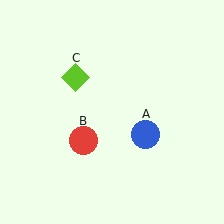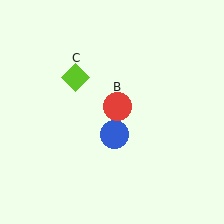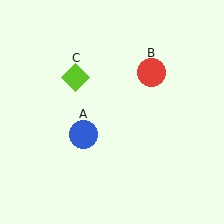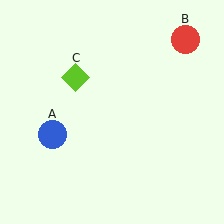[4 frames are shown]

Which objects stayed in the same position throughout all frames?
Lime diamond (object C) remained stationary.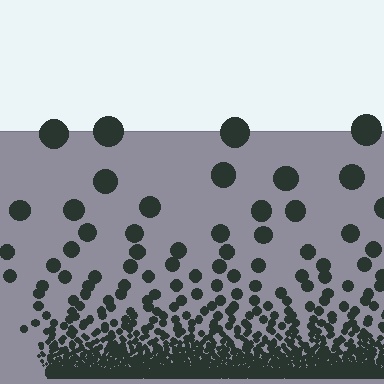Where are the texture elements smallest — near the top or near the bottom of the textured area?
Near the bottom.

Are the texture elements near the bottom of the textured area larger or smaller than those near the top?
Smaller. The gradient is inverted — elements near the bottom are smaller and denser.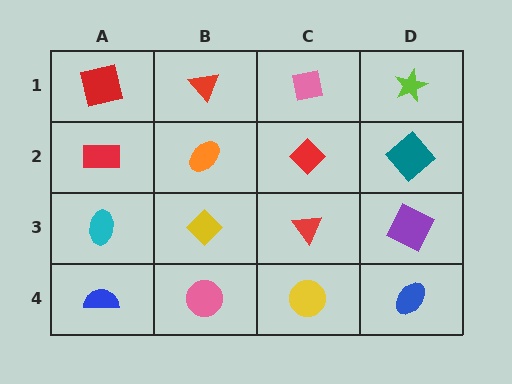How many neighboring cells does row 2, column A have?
3.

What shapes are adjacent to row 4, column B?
A yellow diamond (row 3, column B), a blue semicircle (row 4, column A), a yellow circle (row 4, column C).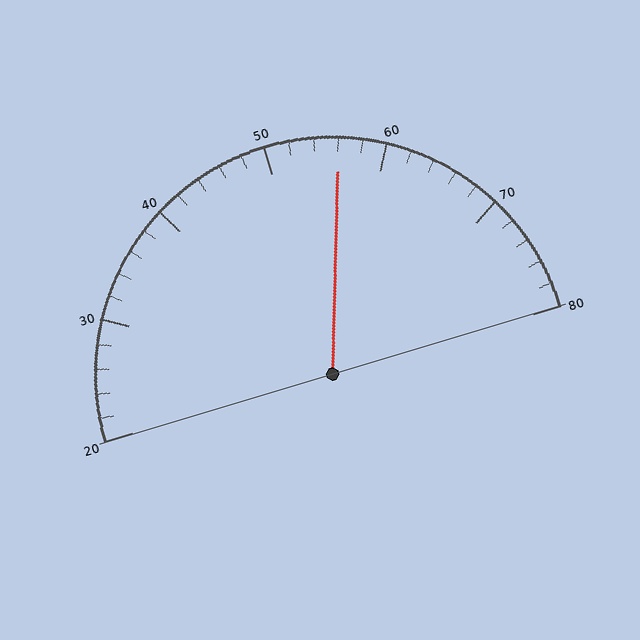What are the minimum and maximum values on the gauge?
The gauge ranges from 20 to 80.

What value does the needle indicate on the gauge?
The needle indicates approximately 56.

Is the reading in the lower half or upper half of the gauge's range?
The reading is in the upper half of the range (20 to 80).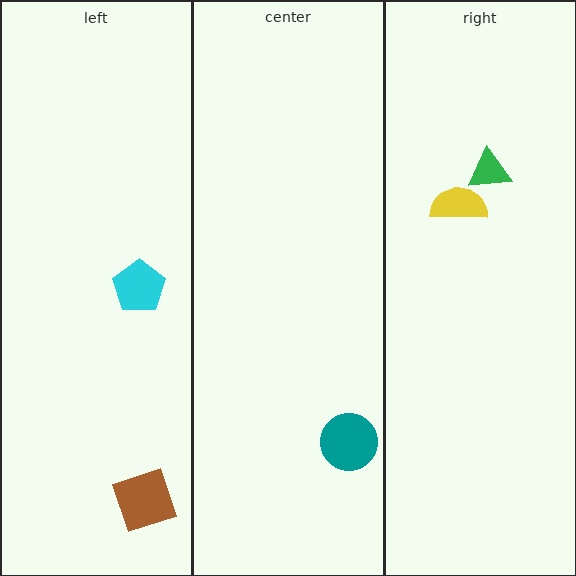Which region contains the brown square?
The left region.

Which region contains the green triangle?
The right region.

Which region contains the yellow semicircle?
The right region.